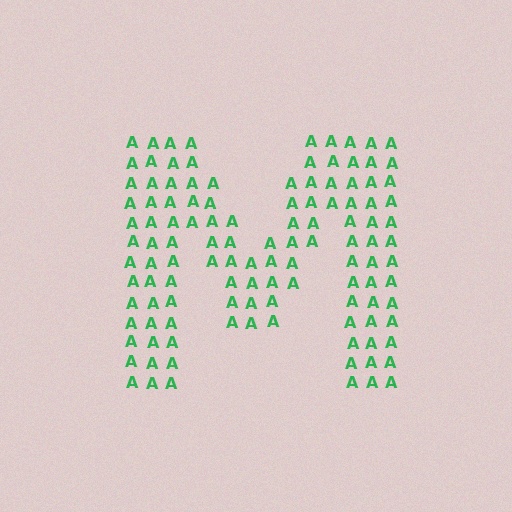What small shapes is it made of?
It is made of small letter A's.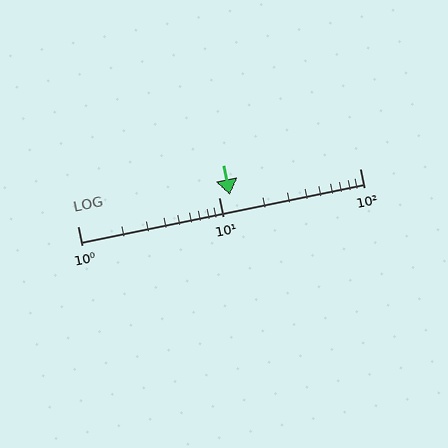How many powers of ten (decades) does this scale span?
The scale spans 2 decades, from 1 to 100.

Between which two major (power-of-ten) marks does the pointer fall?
The pointer is between 10 and 100.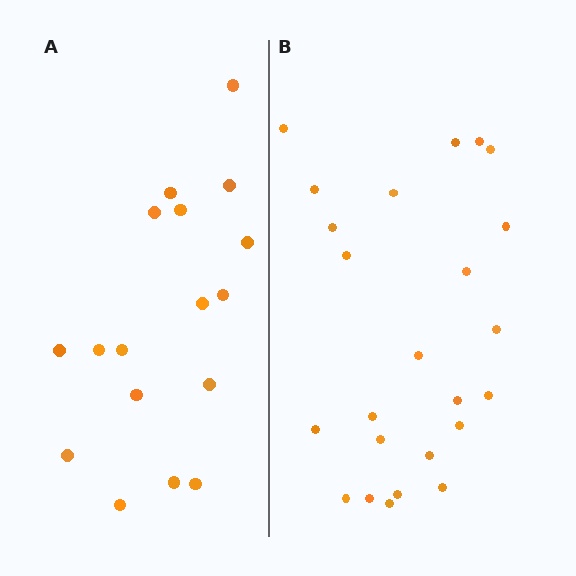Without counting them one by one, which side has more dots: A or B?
Region B (the right region) has more dots.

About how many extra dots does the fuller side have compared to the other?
Region B has roughly 8 or so more dots than region A.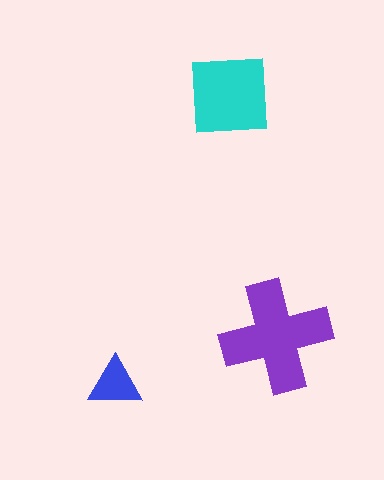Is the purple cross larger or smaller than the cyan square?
Larger.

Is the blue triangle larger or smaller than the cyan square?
Smaller.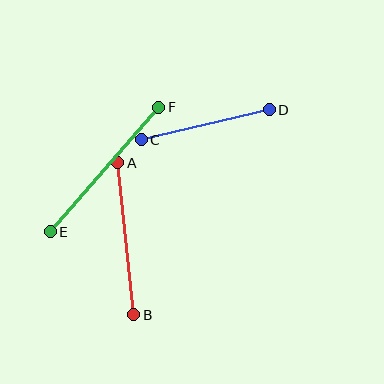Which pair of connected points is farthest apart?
Points E and F are farthest apart.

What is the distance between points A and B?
The distance is approximately 153 pixels.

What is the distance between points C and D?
The distance is approximately 132 pixels.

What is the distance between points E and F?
The distance is approximately 165 pixels.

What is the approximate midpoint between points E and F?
The midpoint is at approximately (105, 169) pixels.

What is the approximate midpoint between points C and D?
The midpoint is at approximately (205, 125) pixels.